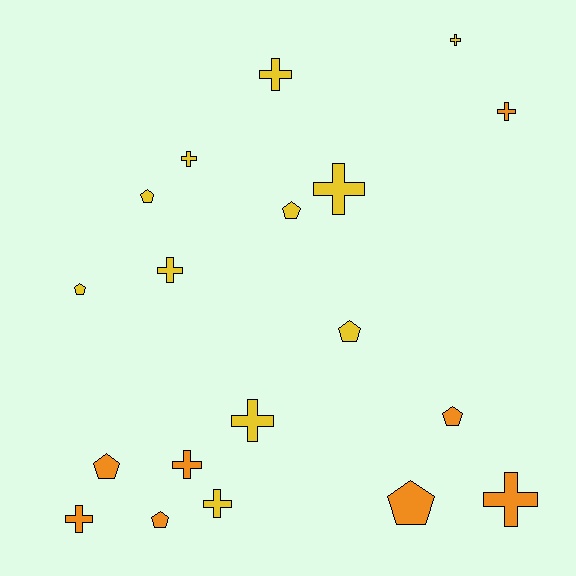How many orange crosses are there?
There are 4 orange crosses.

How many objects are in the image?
There are 19 objects.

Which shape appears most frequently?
Cross, with 11 objects.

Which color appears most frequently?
Yellow, with 11 objects.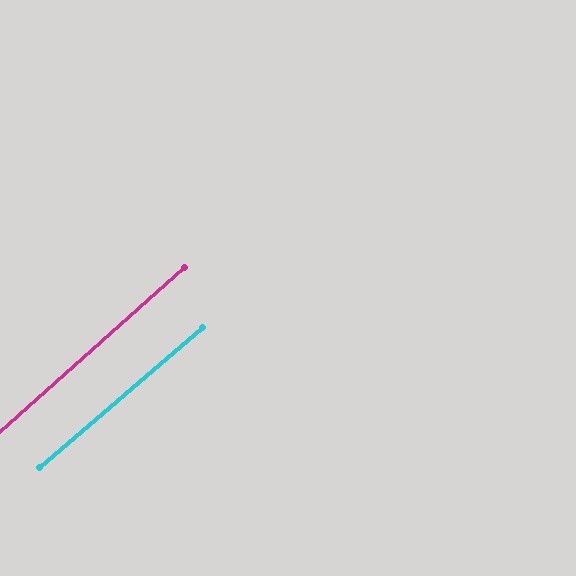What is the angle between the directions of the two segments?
Approximately 1 degree.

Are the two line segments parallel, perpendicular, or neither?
Parallel — their directions differ by only 1.1°.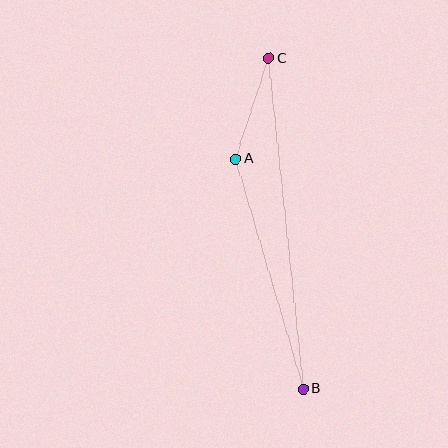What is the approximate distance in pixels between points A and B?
The distance between A and B is approximately 240 pixels.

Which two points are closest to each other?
Points A and C are closest to each other.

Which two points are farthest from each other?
Points B and C are farthest from each other.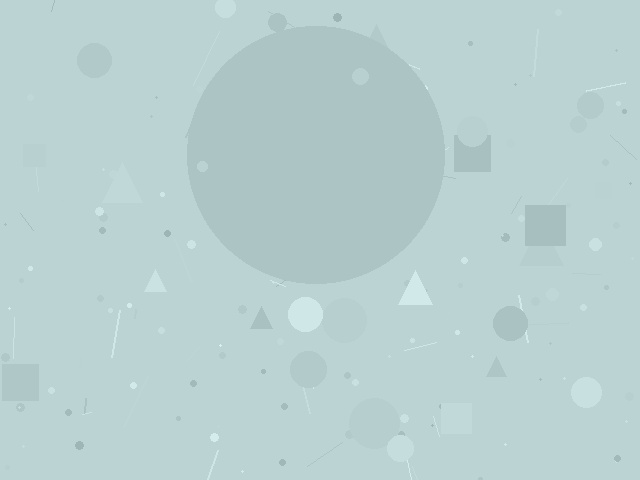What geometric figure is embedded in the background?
A circle is embedded in the background.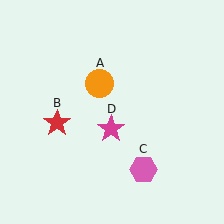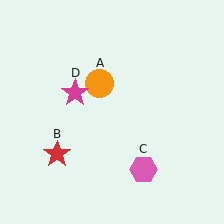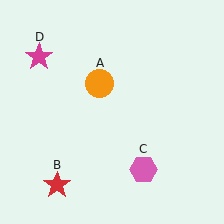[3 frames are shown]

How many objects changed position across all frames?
2 objects changed position: red star (object B), magenta star (object D).